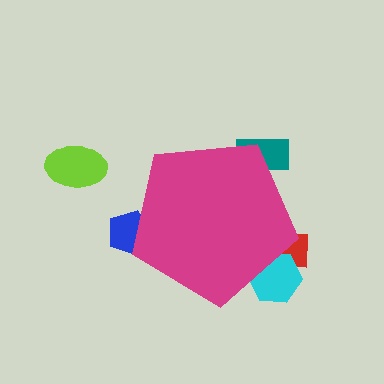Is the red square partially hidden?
Yes, the red square is partially hidden behind the magenta pentagon.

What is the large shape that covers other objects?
A magenta pentagon.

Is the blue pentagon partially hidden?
Yes, the blue pentagon is partially hidden behind the magenta pentagon.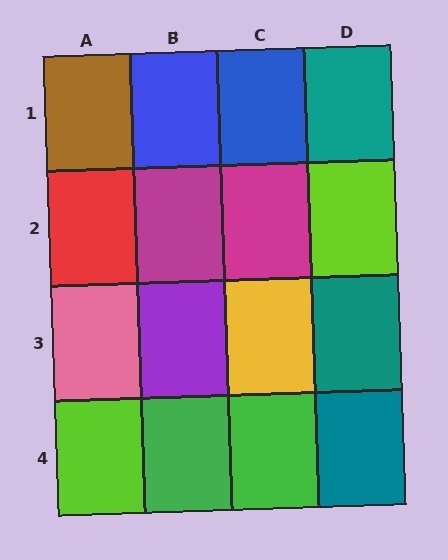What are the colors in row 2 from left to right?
Red, magenta, magenta, lime.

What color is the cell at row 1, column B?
Blue.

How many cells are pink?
1 cell is pink.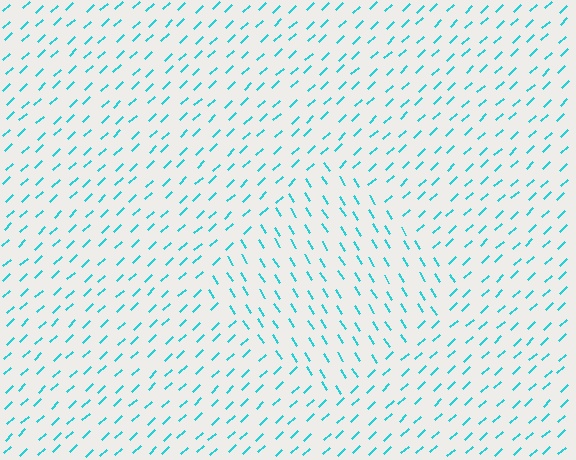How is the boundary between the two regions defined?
The boundary is defined purely by a change in line orientation (approximately 80 degrees difference). All lines are the same color and thickness.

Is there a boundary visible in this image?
Yes, there is a texture boundary formed by a change in line orientation.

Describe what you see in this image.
The image is filled with small cyan line segments. A diamond region in the image has lines oriented differently from the surrounding lines, creating a visible texture boundary.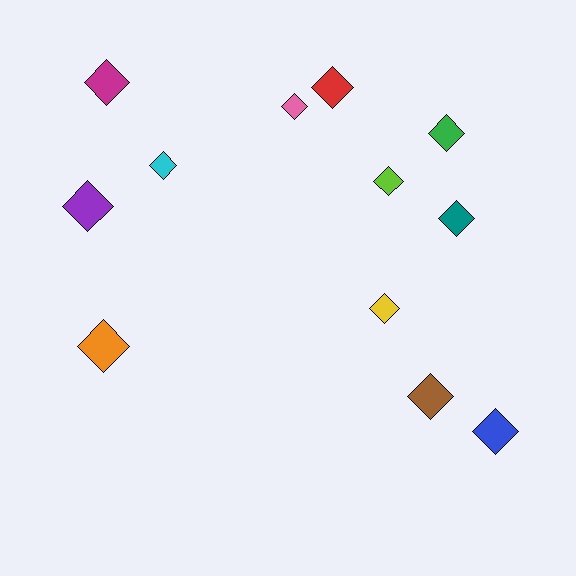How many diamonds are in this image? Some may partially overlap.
There are 12 diamonds.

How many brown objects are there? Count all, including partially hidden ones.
There is 1 brown object.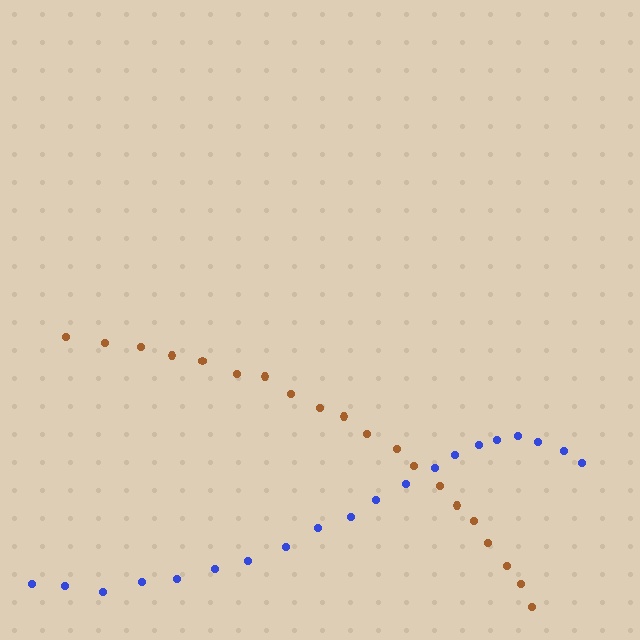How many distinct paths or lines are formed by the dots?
There are 2 distinct paths.